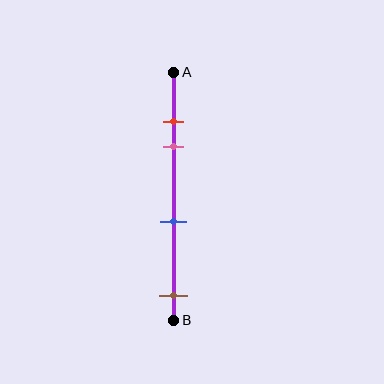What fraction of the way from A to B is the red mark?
The red mark is approximately 20% (0.2) of the way from A to B.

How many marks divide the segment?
There are 4 marks dividing the segment.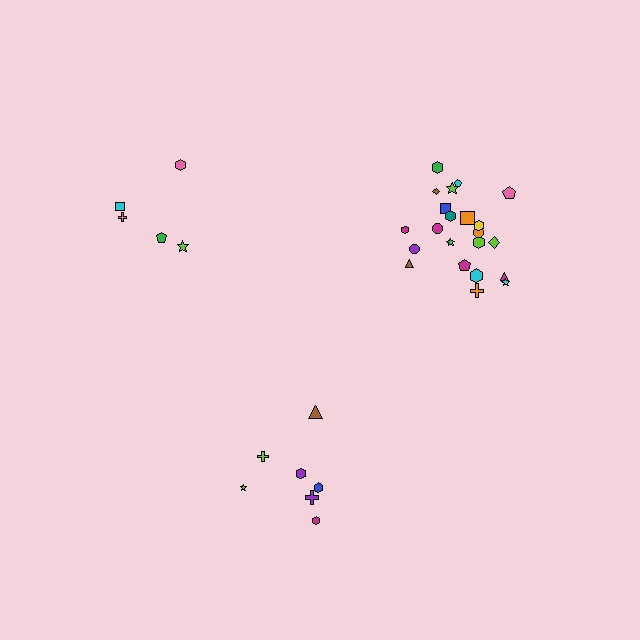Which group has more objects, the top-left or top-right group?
The top-right group.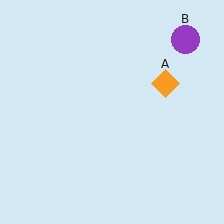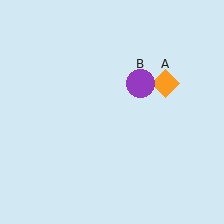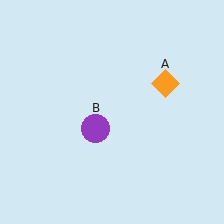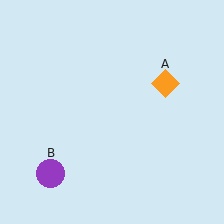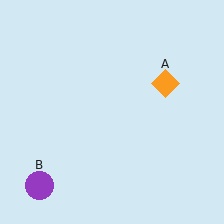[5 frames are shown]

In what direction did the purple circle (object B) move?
The purple circle (object B) moved down and to the left.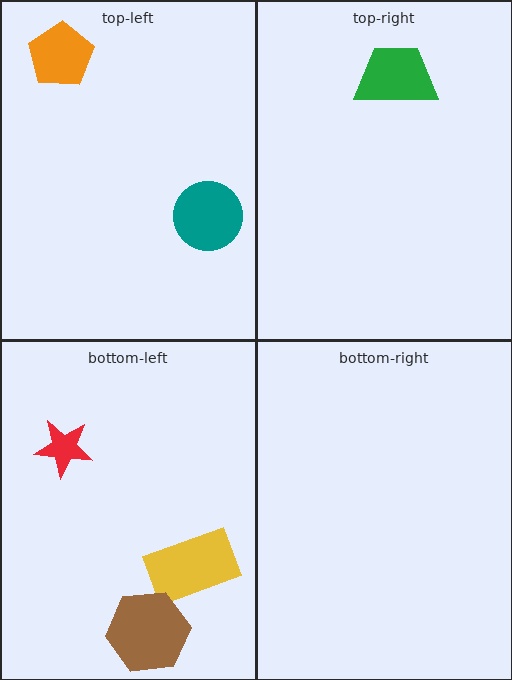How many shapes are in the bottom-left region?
3.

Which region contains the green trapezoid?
The top-right region.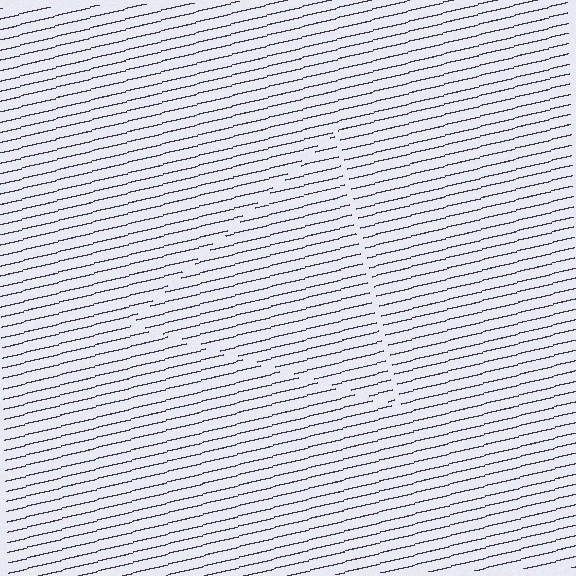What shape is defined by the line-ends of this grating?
An illusory triangle. The interior of the shape contains the same grating, shifted by half a period — the contour is defined by the phase discontinuity where line-ends from the inner and outer gratings abut.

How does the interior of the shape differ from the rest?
The interior of the shape contains the same grating, shifted by half a period — the contour is defined by the phase discontinuity where line-ends from the inner and outer gratings abut.